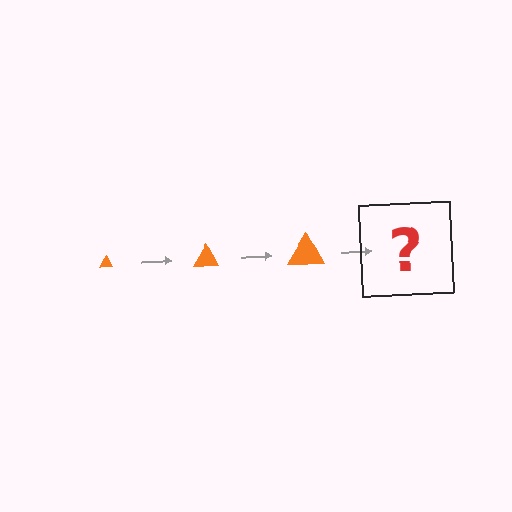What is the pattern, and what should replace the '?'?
The pattern is that the triangle gets progressively larger each step. The '?' should be an orange triangle, larger than the previous one.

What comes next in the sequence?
The next element should be an orange triangle, larger than the previous one.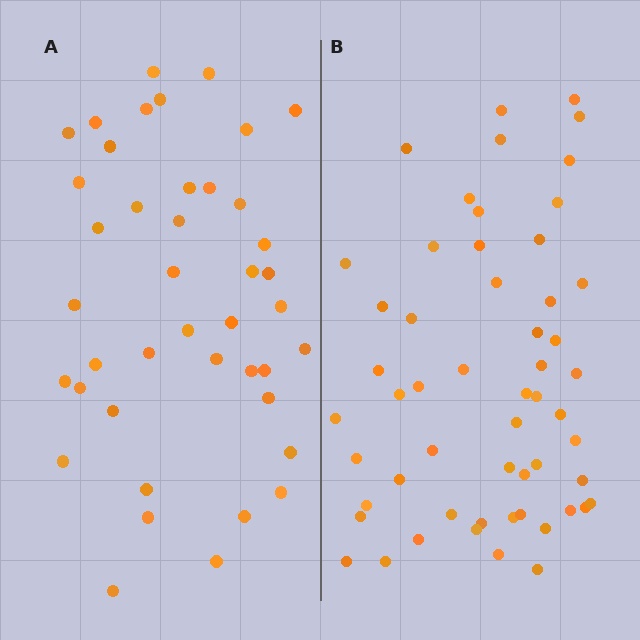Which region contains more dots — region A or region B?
Region B (the right region) has more dots.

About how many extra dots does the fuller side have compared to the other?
Region B has approximately 15 more dots than region A.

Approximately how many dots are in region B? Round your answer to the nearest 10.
About 60 dots. (The exact count is 55, which rounds to 60.)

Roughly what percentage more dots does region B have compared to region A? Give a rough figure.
About 30% more.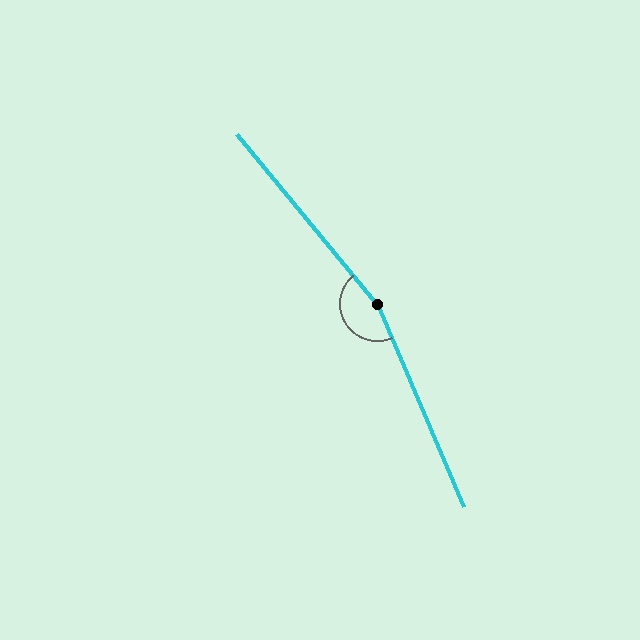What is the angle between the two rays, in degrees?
Approximately 164 degrees.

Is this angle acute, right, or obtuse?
It is obtuse.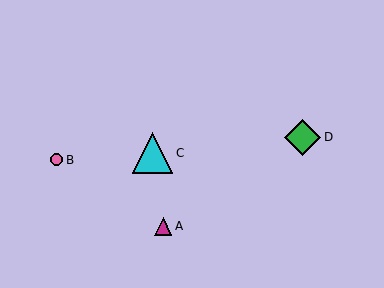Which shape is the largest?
The cyan triangle (labeled C) is the largest.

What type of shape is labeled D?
Shape D is a green diamond.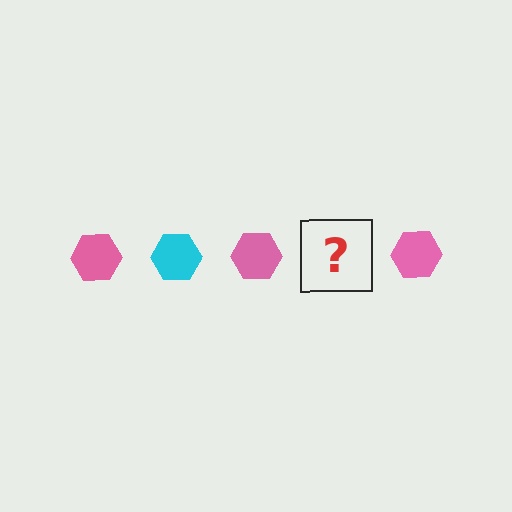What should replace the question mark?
The question mark should be replaced with a cyan hexagon.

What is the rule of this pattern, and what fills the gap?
The rule is that the pattern cycles through pink, cyan hexagons. The gap should be filled with a cyan hexagon.